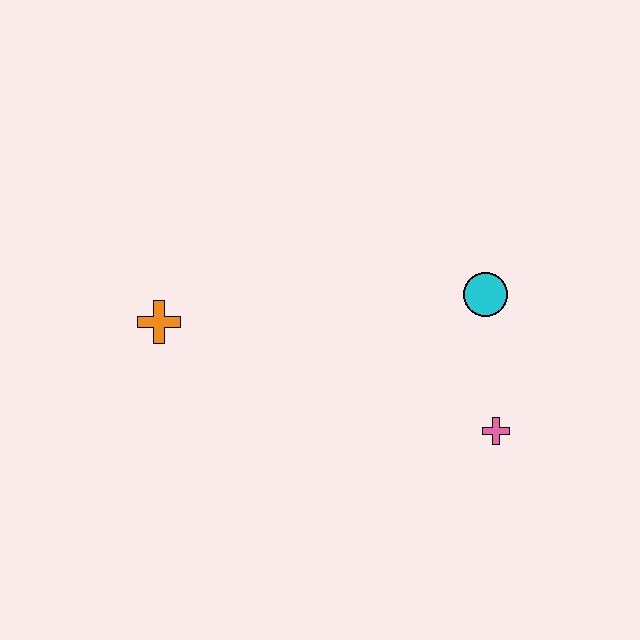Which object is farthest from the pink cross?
The orange cross is farthest from the pink cross.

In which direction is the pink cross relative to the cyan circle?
The pink cross is below the cyan circle.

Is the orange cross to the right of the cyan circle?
No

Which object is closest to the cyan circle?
The pink cross is closest to the cyan circle.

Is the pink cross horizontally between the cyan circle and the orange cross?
No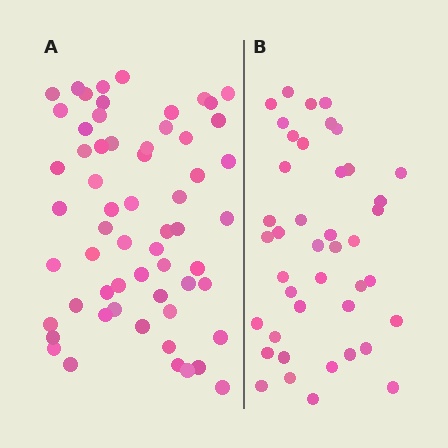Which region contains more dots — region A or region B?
Region A (the left region) has more dots.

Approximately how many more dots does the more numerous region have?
Region A has approximately 20 more dots than region B.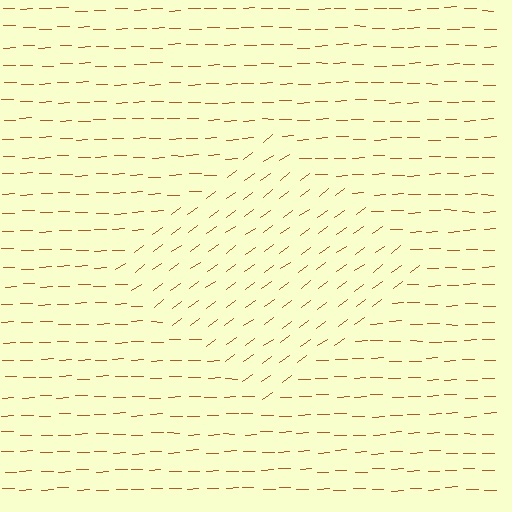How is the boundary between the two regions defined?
The boundary is defined purely by a change in line orientation (approximately 35 degrees difference). All lines are the same color and thickness.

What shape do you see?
I see a diamond.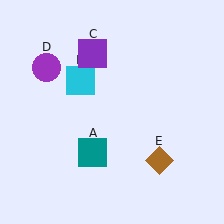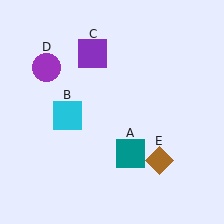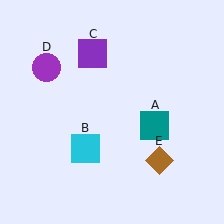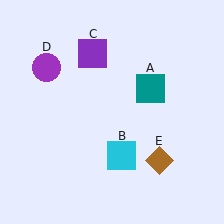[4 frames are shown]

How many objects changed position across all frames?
2 objects changed position: teal square (object A), cyan square (object B).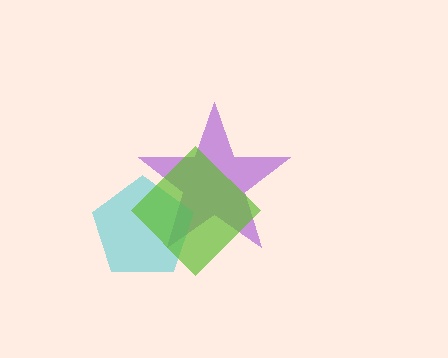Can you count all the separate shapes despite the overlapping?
Yes, there are 3 separate shapes.